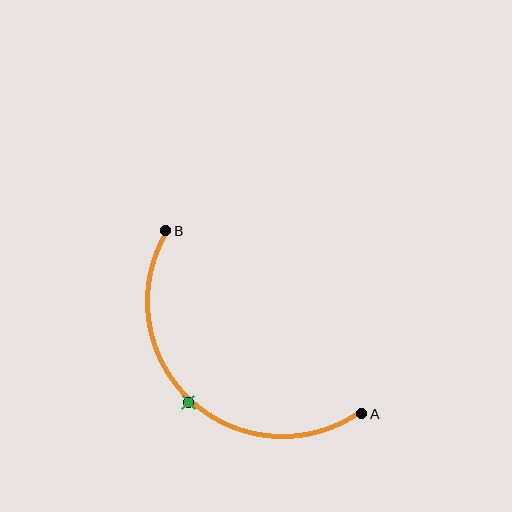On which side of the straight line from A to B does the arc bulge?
The arc bulges below and to the left of the straight line connecting A and B.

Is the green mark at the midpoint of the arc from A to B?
Yes. The green mark lies on the arc at equal arc-length from both A and B — it is the arc midpoint.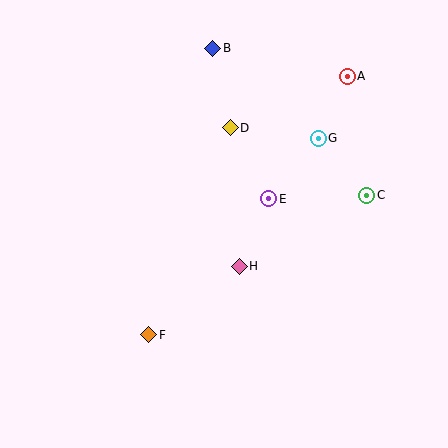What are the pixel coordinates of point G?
Point G is at (318, 138).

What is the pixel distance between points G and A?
The distance between G and A is 69 pixels.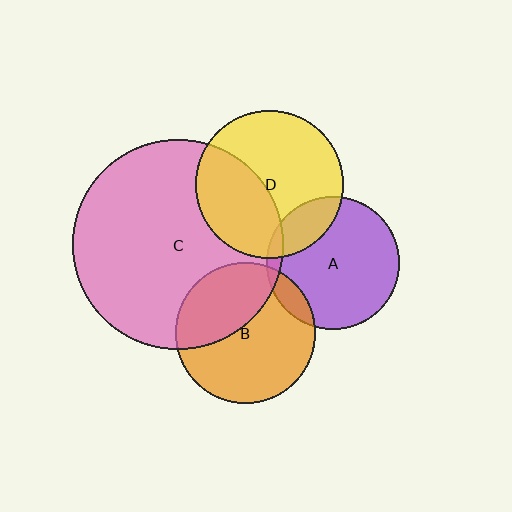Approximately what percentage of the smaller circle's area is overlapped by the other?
Approximately 40%.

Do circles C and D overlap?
Yes.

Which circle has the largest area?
Circle C (pink).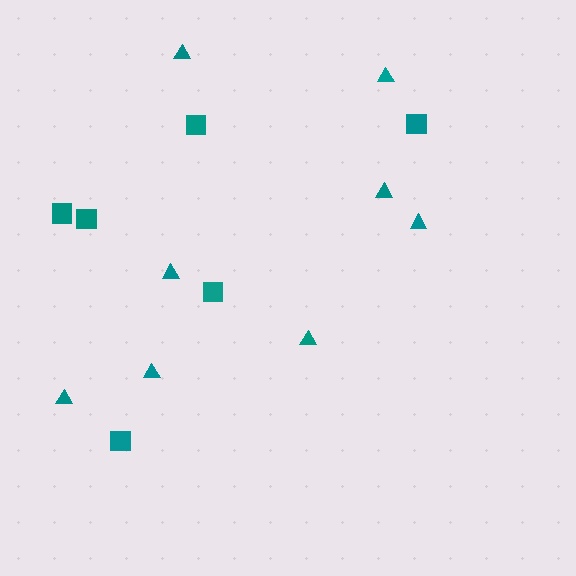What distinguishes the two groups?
There are 2 groups: one group of squares (6) and one group of triangles (8).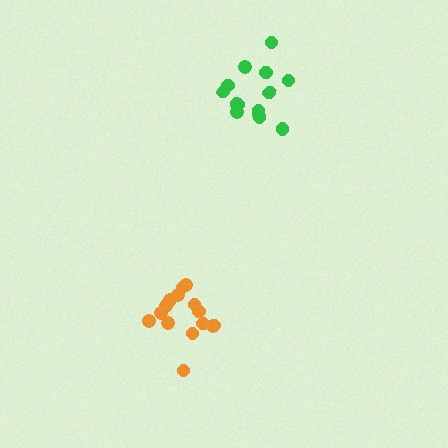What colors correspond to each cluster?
The clusters are colored: green, orange.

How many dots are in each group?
Group 1: 14 dots, Group 2: 16 dots (30 total).